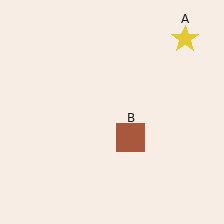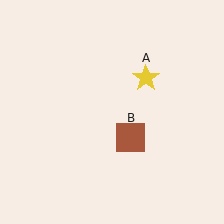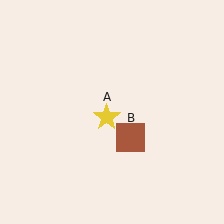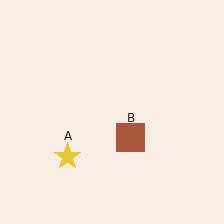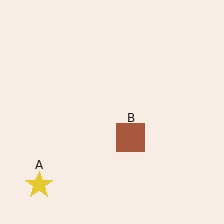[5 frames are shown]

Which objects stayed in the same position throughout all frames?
Brown square (object B) remained stationary.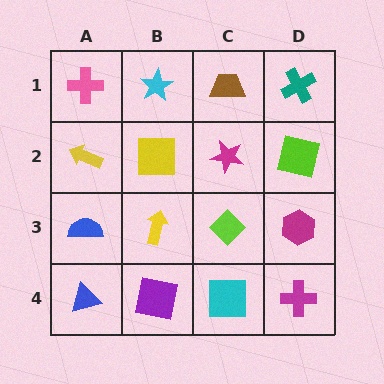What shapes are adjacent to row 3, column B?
A yellow square (row 2, column B), a purple square (row 4, column B), a blue semicircle (row 3, column A), a lime diamond (row 3, column C).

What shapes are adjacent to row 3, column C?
A magenta star (row 2, column C), a cyan square (row 4, column C), a yellow arrow (row 3, column B), a magenta hexagon (row 3, column D).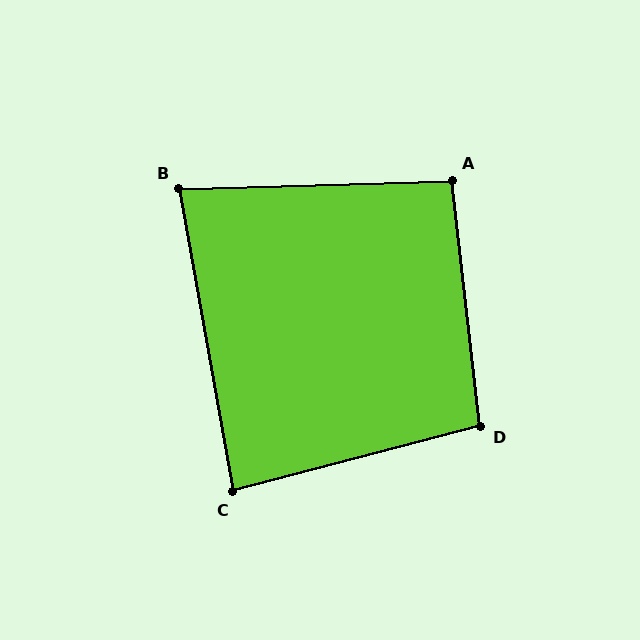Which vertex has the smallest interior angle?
B, at approximately 82 degrees.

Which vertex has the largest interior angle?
D, at approximately 98 degrees.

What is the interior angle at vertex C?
Approximately 85 degrees (approximately right).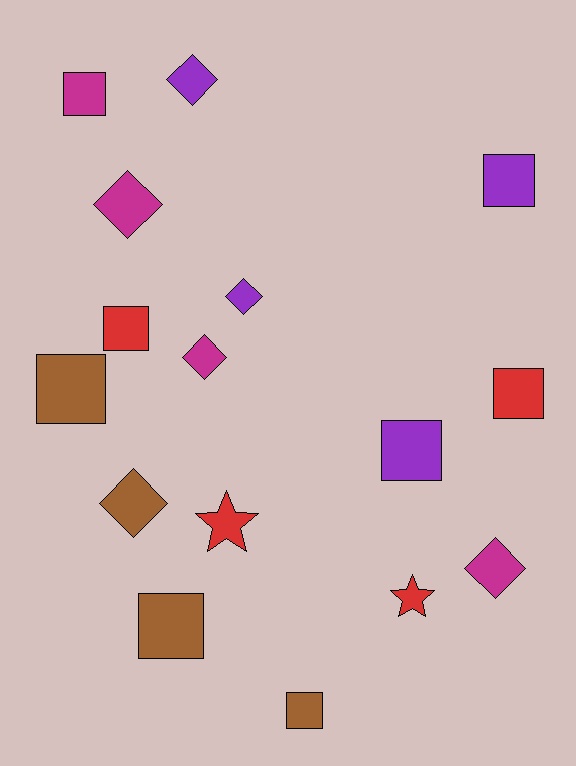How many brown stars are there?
There are no brown stars.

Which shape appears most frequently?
Square, with 8 objects.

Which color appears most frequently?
Magenta, with 4 objects.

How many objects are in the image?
There are 16 objects.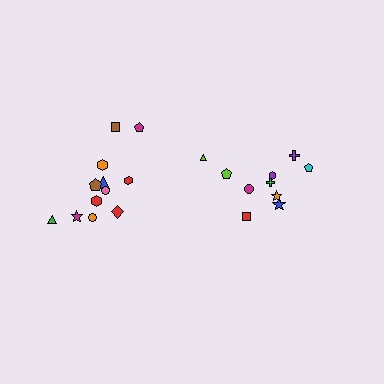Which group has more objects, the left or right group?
The left group.